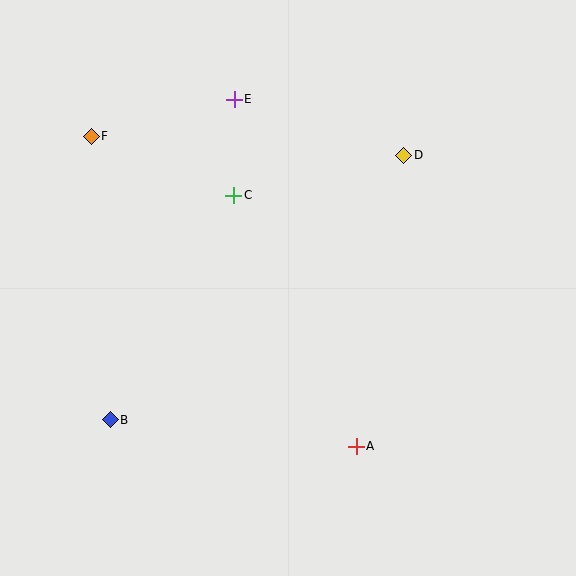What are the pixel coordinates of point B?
Point B is at (110, 420).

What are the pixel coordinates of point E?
Point E is at (234, 99).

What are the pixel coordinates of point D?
Point D is at (404, 155).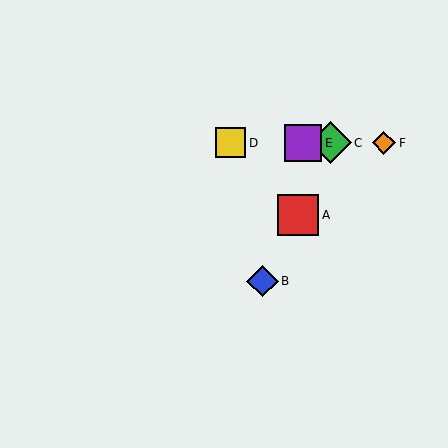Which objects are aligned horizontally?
Objects C, D, E, F are aligned horizontally.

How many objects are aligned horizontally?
4 objects (C, D, E, F) are aligned horizontally.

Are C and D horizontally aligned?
Yes, both are at y≈143.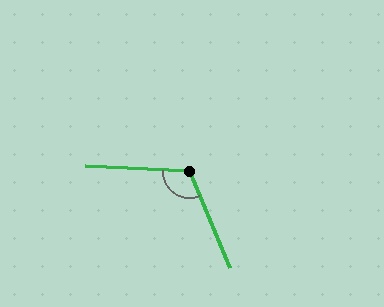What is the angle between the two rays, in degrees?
Approximately 116 degrees.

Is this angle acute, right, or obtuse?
It is obtuse.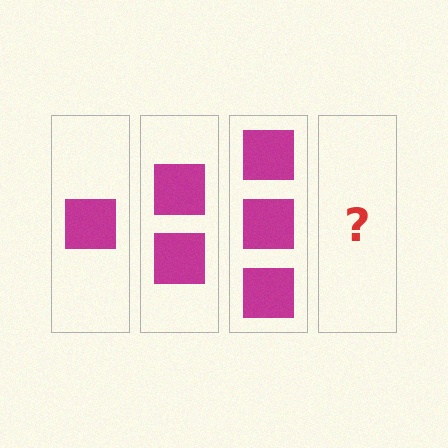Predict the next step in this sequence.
The next step is 4 squares.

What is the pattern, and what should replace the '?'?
The pattern is that each step adds one more square. The '?' should be 4 squares.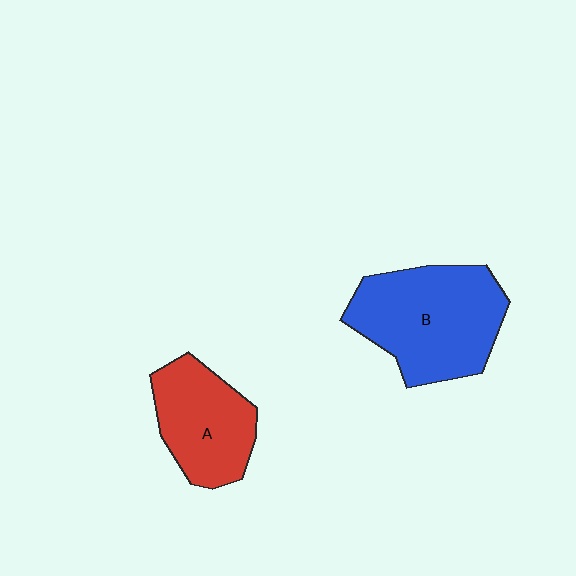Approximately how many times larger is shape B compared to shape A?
Approximately 1.5 times.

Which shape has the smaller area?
Shape A (red).